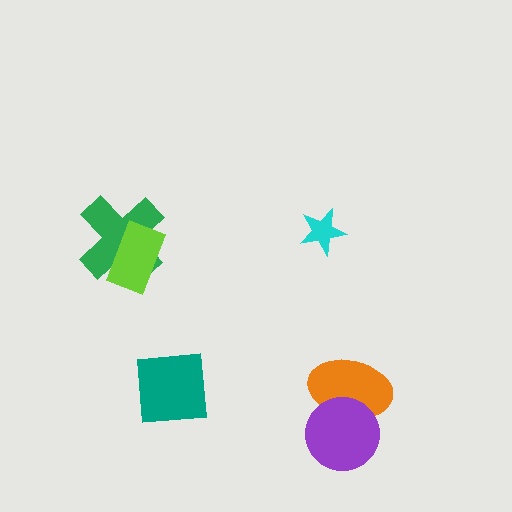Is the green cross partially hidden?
Yes, it is partially covered by another shape.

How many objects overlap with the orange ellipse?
1 object overlaps with the orange ellipse.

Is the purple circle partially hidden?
No, no other shape covers it.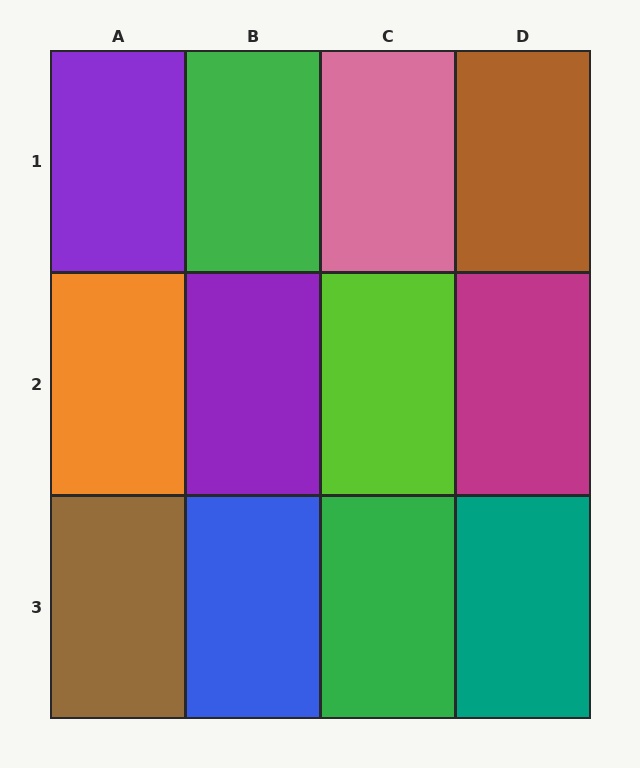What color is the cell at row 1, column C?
Pink.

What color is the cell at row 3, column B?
Blue.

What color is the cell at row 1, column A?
Purple.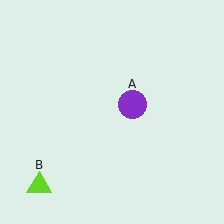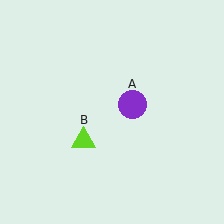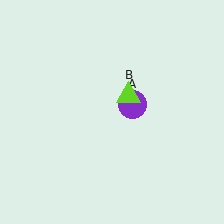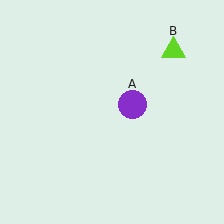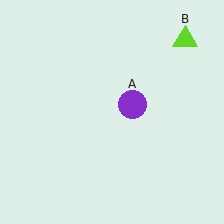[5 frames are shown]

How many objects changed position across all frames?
1 object changed position: lime triangle (object B).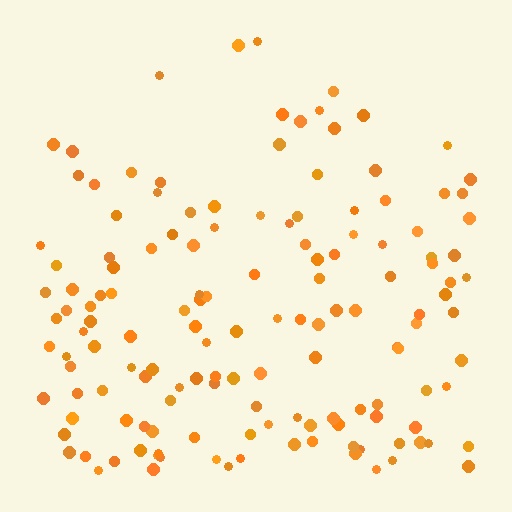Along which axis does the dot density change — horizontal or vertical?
Vertical.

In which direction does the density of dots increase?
From top to bottom, with the bottom side densest.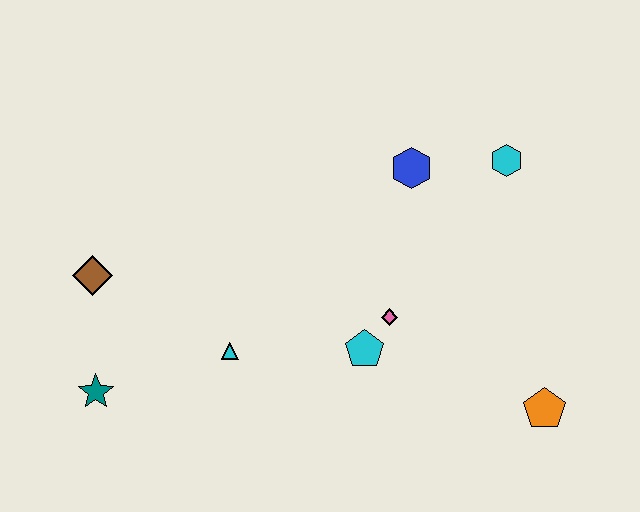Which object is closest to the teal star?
The brown diamond is closest to the teal star.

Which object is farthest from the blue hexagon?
The teal star is farthest from the blue hexagon.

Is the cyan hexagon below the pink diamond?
No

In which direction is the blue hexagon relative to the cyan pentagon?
The blue hexagon is above the cyan pentagon.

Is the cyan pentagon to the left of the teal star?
No